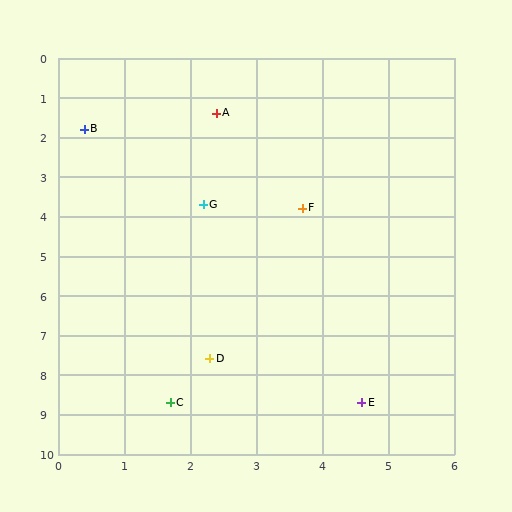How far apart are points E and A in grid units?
Points E and A are about 7.6 grid units apart.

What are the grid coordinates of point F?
Point F is at approximately (3.7, 3.8).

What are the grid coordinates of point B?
Point B is at approximately (0.4, 1.8).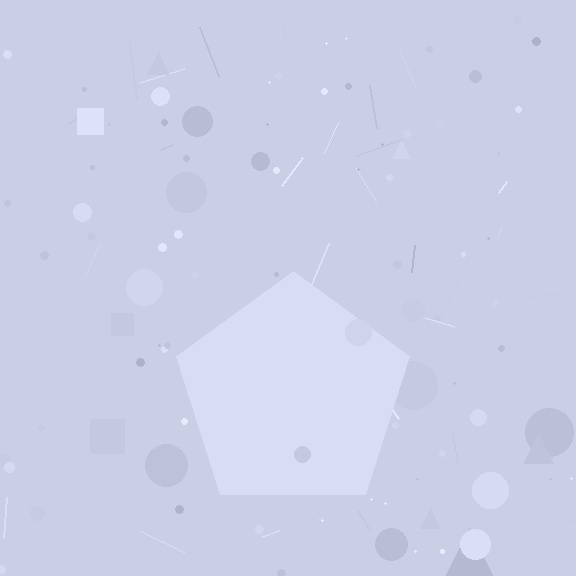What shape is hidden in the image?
A pentagon is hidden in the image.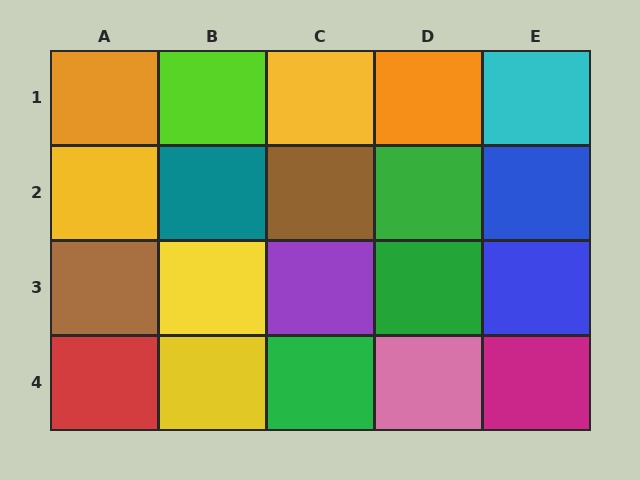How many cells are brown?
2 cells are brown.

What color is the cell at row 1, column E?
Cyan.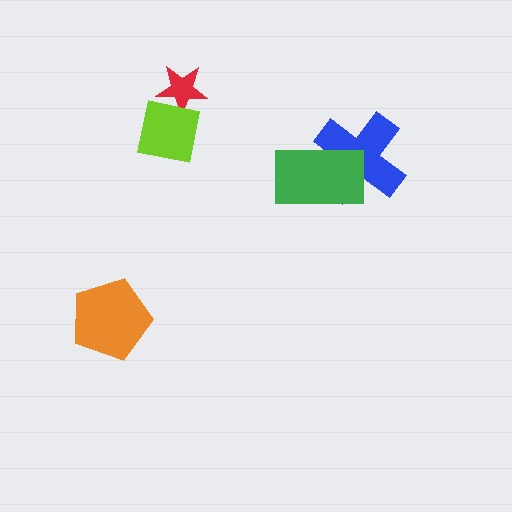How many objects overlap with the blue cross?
1 object overlaps with the blue cross.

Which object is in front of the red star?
The lime square is in front of the red star.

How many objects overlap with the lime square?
1 object overlaps with the lime square.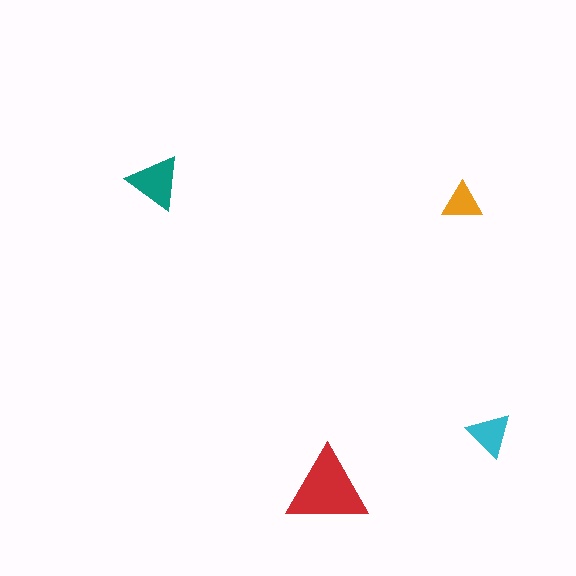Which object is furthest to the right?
The cyan triangle is rightmost.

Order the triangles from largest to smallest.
the red one, the teal one, the cyan one, the orange one.